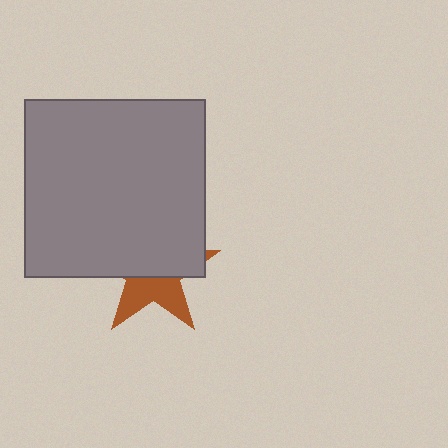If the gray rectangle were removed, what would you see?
You would see the complete brown star.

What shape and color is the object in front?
The object in front is a gray rectangle.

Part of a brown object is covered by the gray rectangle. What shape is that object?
It is a star.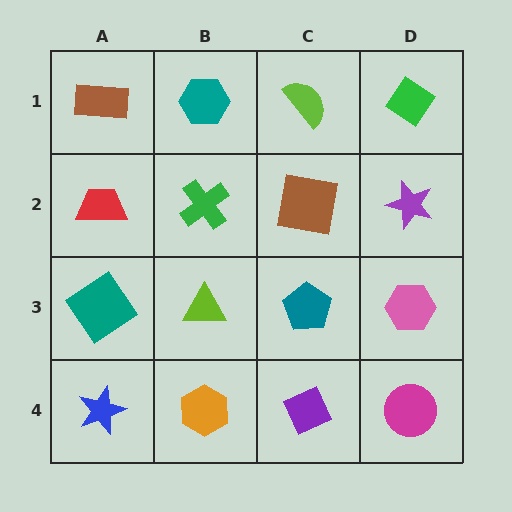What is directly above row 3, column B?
A green cross.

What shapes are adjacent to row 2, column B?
A teal hexagon (row 1, column B), a lime triangle (row 3, column B), a red trapezoid (row 2, column A), a brown square (row 2, column C).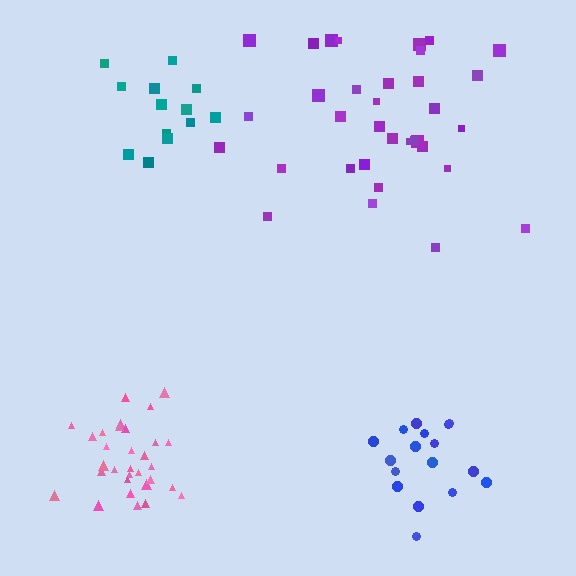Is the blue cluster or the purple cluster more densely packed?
Blue.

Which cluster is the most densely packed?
Pink.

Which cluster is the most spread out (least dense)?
Purple.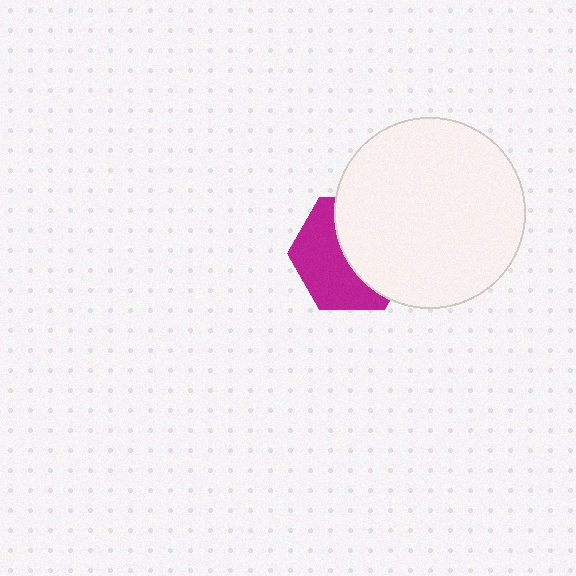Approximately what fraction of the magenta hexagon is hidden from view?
Roughly 51% of the magenta hexagon is hidden behind the white circle.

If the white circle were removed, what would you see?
You would see the complete magenta hexagon.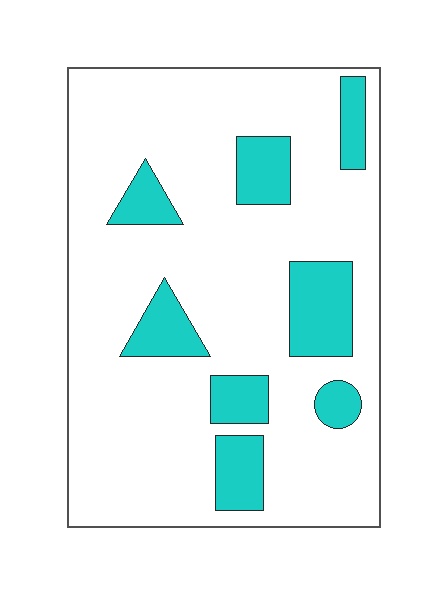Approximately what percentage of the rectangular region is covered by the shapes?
Approximately 20%.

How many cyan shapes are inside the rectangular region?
8.